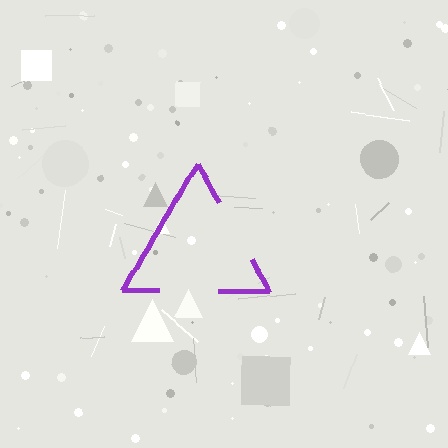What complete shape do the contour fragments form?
The contour fragments form a triangle.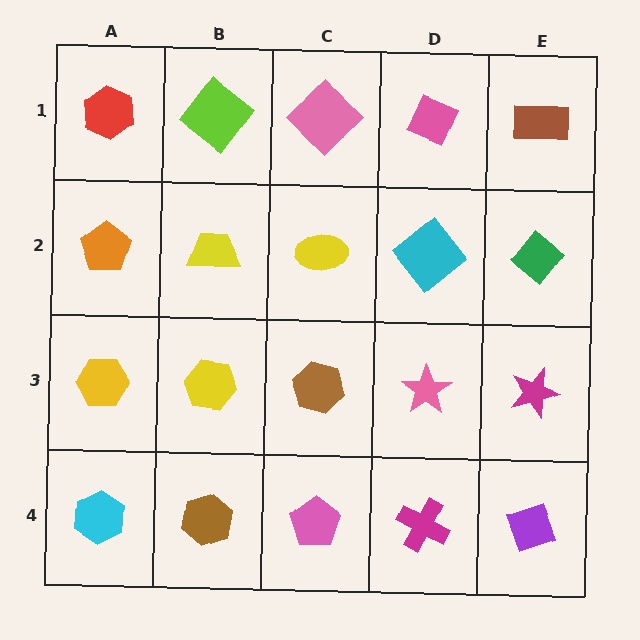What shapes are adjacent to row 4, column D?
A pink star (row 3, column D), a pink pentagon (row 4, column C), a purple diamond (row 4, column E).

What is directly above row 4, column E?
A magenta star.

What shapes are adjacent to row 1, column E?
A green diamond (row 2, column E), a pink diamond (row 1, column D).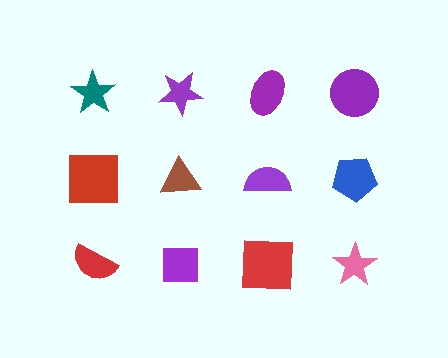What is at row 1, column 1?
A teal star.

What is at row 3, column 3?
A red square.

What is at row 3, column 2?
A purple square.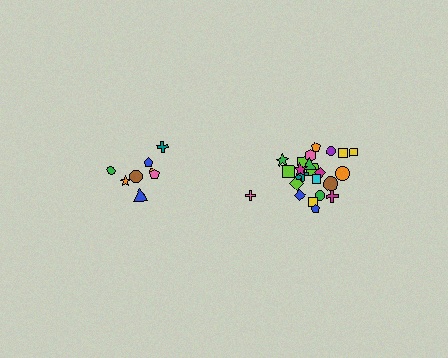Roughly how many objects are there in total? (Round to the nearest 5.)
Roughly 35 objects in total.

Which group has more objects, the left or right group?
The right group.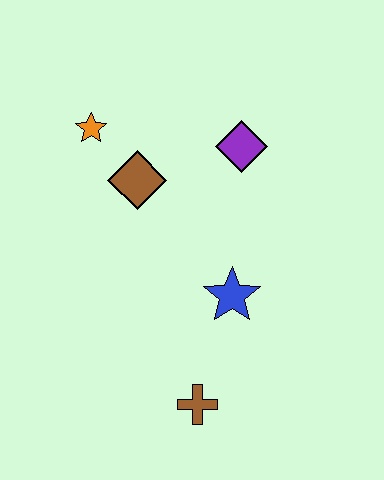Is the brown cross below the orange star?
Yes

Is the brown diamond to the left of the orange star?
No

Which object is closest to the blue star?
The brown cross is closest to the blue star.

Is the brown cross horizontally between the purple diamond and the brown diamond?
Yes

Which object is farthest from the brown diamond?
The brown cross is farthest from the brown diamond.